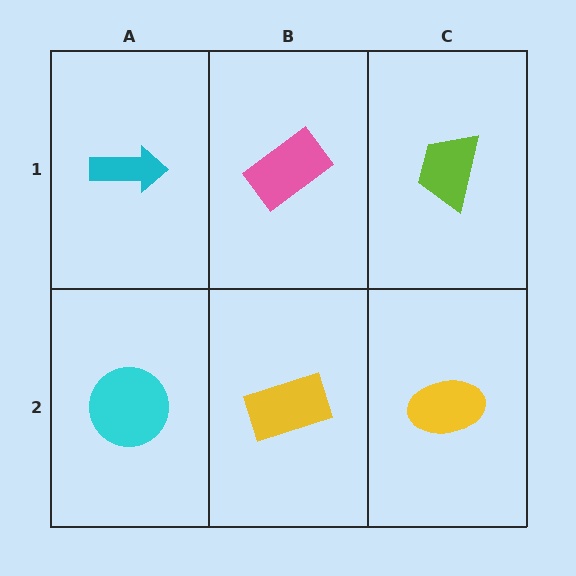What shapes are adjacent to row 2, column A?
A cyan arrow (row 1, column A), a yellow rectangle (row 2, column B).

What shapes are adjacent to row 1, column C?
A yellow ellipse (row 2, column C), a pink rectangle (row 1, column B).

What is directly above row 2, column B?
A pink rectangle.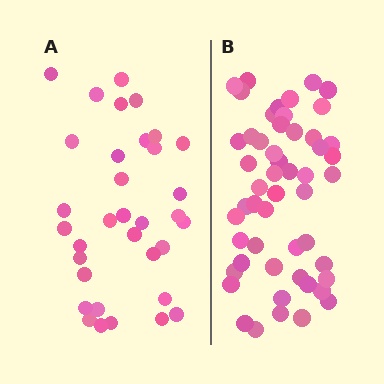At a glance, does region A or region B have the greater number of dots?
Region B (the right region) has more dots.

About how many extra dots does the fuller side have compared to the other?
Region B has approximately 20 more dots than region A.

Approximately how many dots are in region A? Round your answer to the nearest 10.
About 30 dots. (The exact count is 34, which rounds to 30.)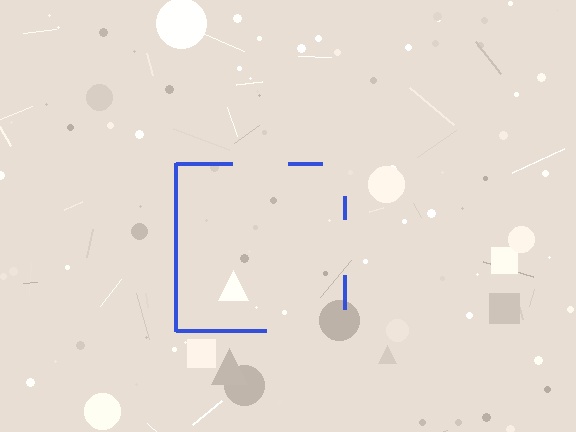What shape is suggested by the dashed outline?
The dashed outline suggests a square.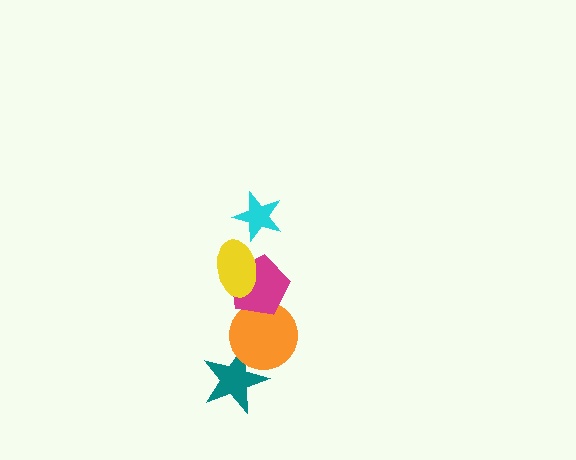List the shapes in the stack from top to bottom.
From top to bottom: the cyan star, the yellow ellipse, the magenta pentagon, the orange circle, the teal star.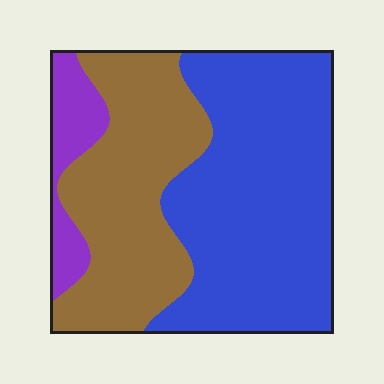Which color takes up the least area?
Purple, at roughly 10%.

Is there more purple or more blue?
Blue.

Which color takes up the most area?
Blue, at roughly 55%.